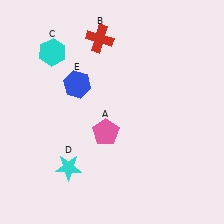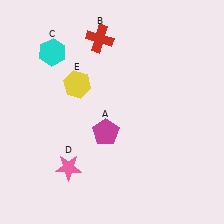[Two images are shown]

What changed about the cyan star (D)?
In Image 1, D is cyan. In Image 2, it changed to pink.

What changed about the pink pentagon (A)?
In Image 1, A is pink. In Image 2, it changed to magenta.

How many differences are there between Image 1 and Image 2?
There are 3 differences between the two images.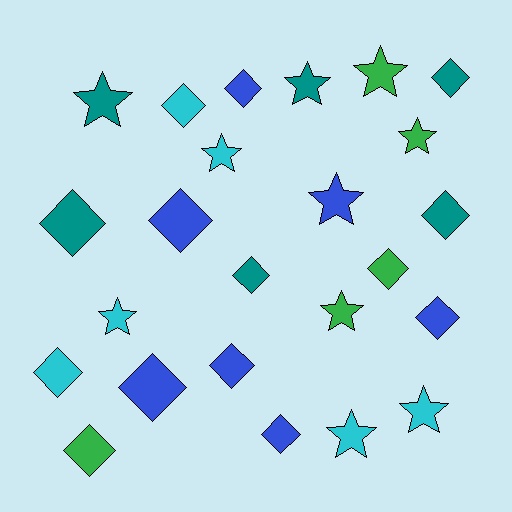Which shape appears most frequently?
Diamond, with 14 objects.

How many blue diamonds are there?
There are 6 blue diamonds.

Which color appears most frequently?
Blue, with 7 objects.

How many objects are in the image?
There are 24 objects.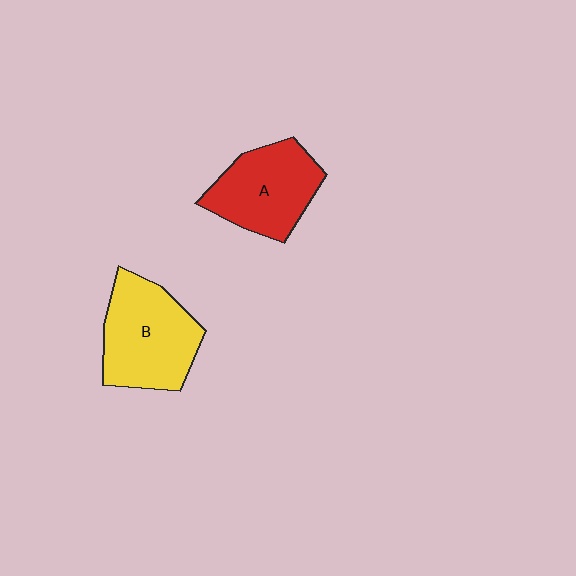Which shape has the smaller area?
Shape A (red).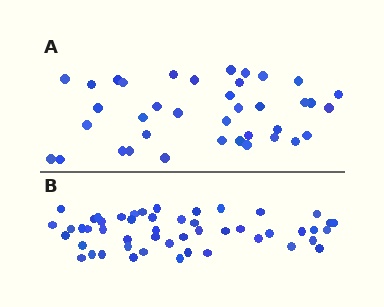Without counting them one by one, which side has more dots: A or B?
Region B (the bottom region) has more dots.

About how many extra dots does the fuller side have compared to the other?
Region B has roughly 12 or so more dots than region A.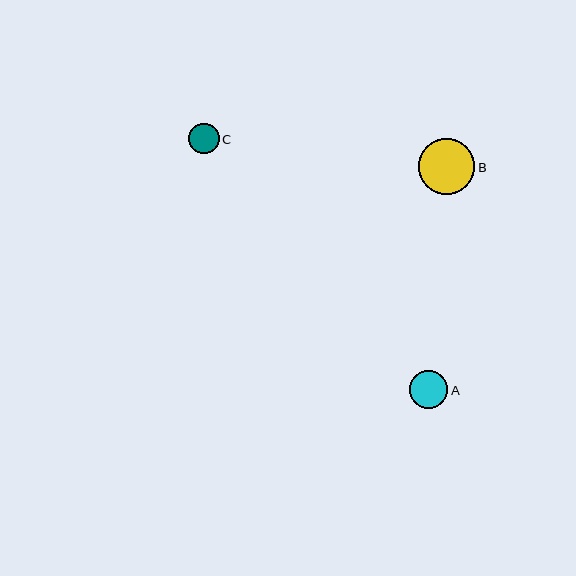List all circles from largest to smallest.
From largest to smallest: B, A, C.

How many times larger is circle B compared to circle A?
Circle B is approximately 1.5 times the size of circle A.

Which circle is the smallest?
Circle C is the smallest with a size of approximately 30 pixels.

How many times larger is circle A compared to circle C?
Circle A is approximately 1.3 times the size of circle C.